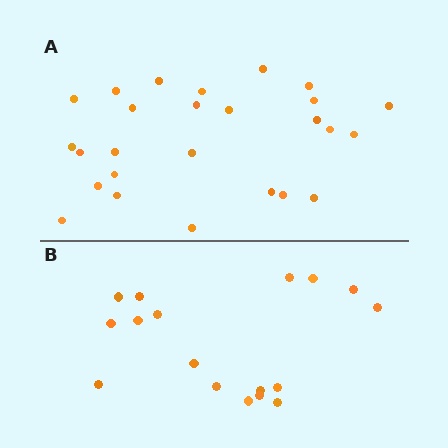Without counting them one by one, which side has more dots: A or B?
Region A (the top region) has more dots.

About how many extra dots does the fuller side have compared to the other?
Region A has roughly 8 or so more dots than region B.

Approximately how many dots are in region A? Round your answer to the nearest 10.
About 30 dots. (The exact count is 26, which rounds to 30.)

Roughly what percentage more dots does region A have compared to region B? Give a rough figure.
About 55% more.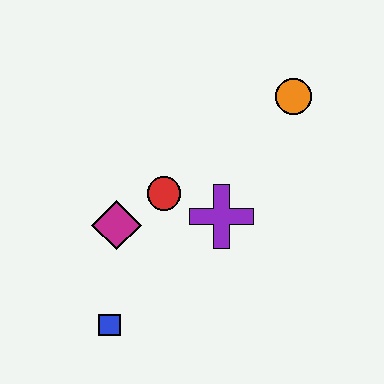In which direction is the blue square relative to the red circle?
The blue square is below the red circle.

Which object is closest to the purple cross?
The red circle is closest to the purple cross.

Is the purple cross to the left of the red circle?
No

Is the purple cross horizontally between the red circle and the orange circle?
Yes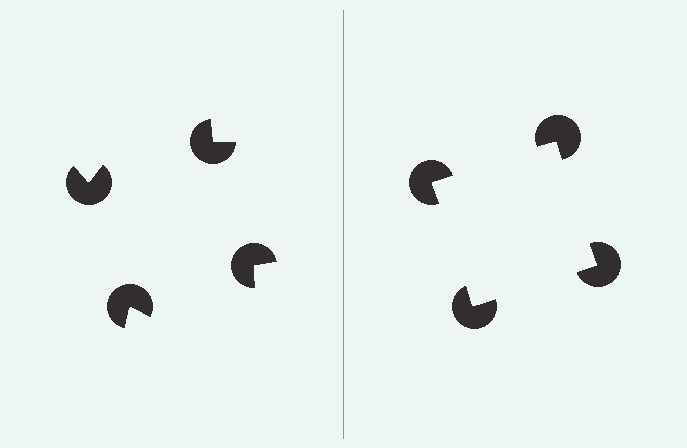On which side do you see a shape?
An illusory square appears on the right side. On the left side the wedge cuts are rotated, so no coherent shape forms.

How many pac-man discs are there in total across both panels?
8 — 4 on each side.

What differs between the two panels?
The pac-man discs are positioned identically on both sides; only the wedge orientations differ. On the right they align to a square; on the left they are misaligned.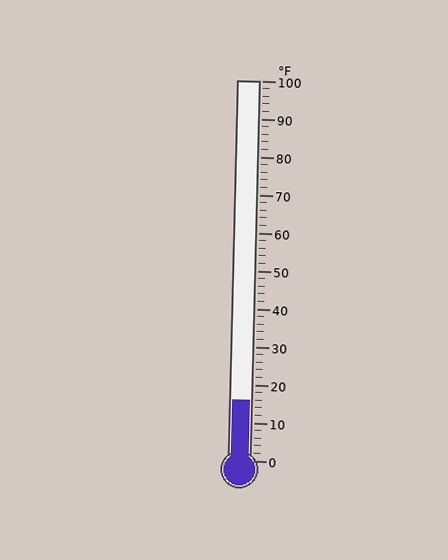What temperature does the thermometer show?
The thermometer shows approximately 16°F.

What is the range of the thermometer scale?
The thermometer scale ranges from 0°F to 100°F.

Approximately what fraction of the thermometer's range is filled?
The thermometer is filled to approximately 15% of its range.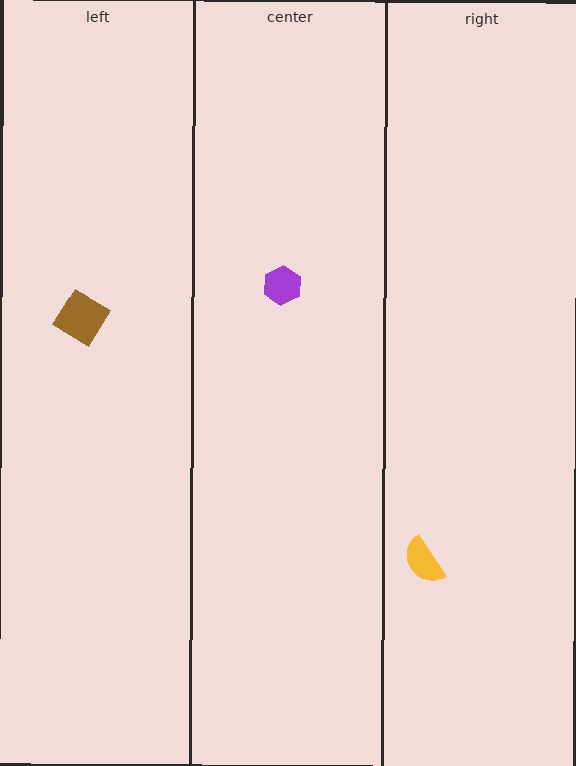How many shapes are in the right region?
1.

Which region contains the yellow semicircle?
The right region.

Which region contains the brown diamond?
The left region.